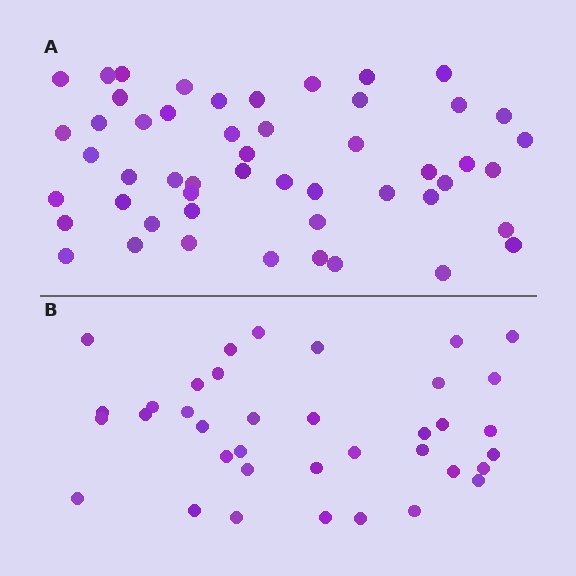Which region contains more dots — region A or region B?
Region A (the top region) has more dots.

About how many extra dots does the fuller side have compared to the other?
Region A has approximately 15 more dots than region B.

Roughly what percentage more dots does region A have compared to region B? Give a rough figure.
About 40% more.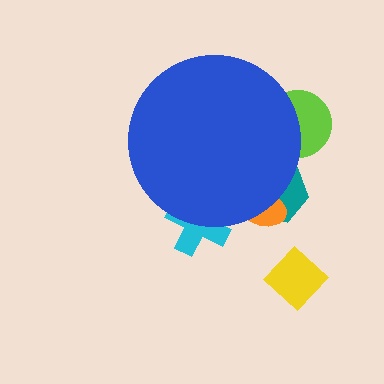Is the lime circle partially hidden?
Yes, the lime circle is partially hidden behind the blue circle.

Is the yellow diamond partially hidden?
No, the yellow diamond is fully visible.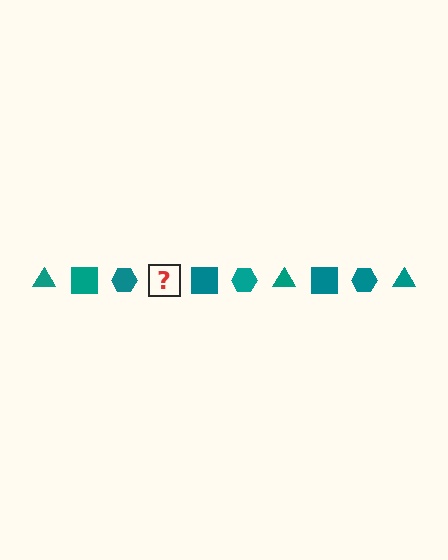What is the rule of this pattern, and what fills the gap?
The rule is that the pattern cycles through triangle, square, hexagon shapes in teal. The gap should be filled with a teal triangle.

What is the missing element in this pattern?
The missing element is a teal triangle.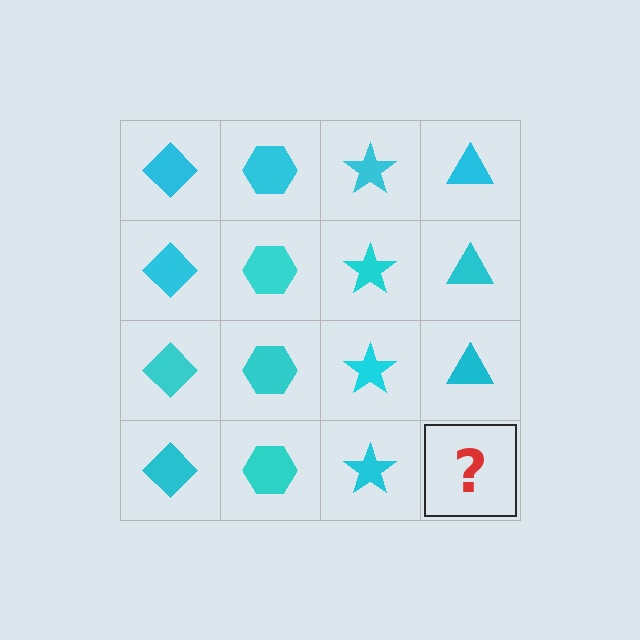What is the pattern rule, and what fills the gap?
The rule is that each column has a consistent shape. The gap should be filled with a cyan triangle.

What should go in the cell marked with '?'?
The missing cell should contain a cyan triangle.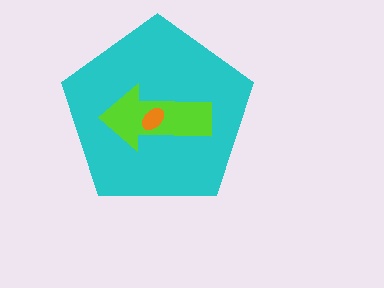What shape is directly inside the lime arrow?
The orange ellipse.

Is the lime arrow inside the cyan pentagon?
Yes.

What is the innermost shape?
The orange ellipse.